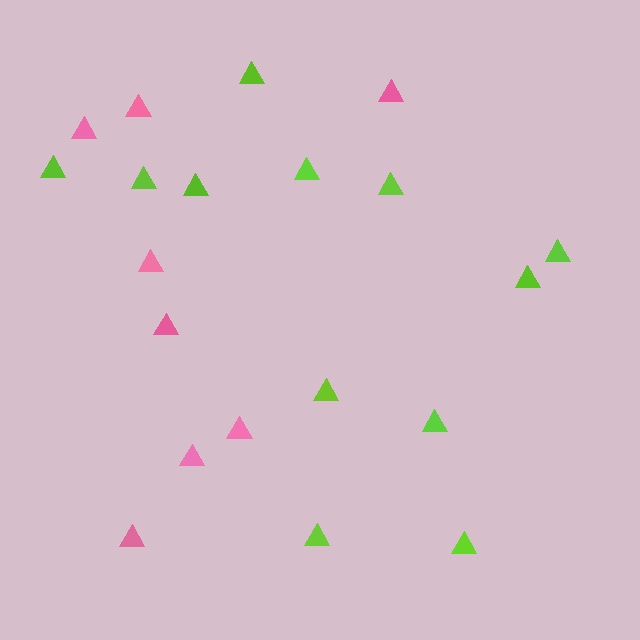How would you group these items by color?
There are 2 groups: one group of lime triangles (12) and one group of pink triangles (8).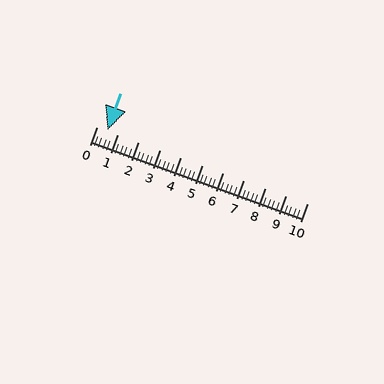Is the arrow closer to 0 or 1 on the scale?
The arrow is closer to 1.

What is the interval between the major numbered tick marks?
The major tick marks are spaced 1 units apart.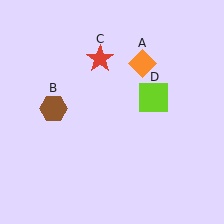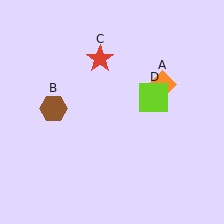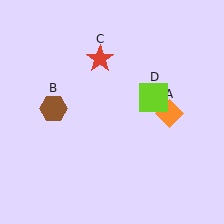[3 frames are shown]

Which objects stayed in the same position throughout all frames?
Brown hexagon (object B) and red star (object C) and lime square (object D) remained stationary.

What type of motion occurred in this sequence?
The orange diamond (object A) rotated clockwise around the center of the scene.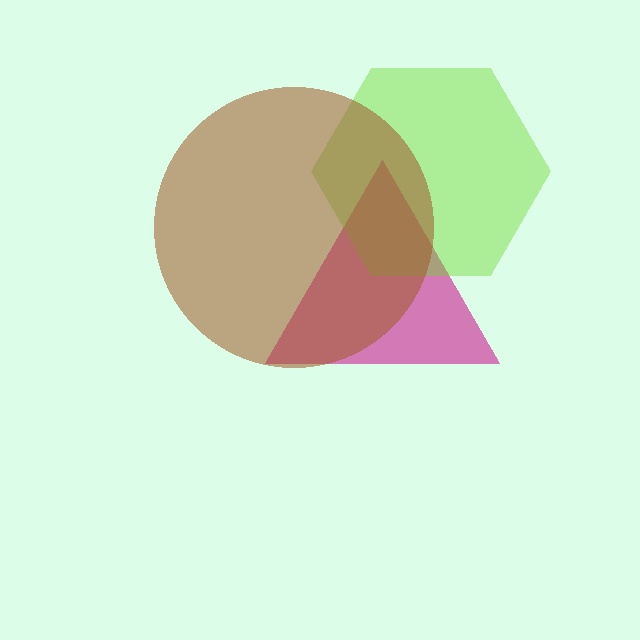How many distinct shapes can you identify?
There are 3 distinct shapes: a magenta triangle, a lime hexagon, a brown circle.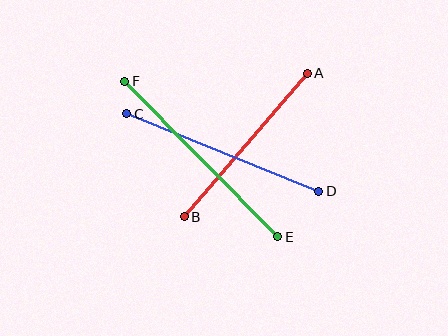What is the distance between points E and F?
The distance is approximately 218 pixels.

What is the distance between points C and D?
The distance is approximately 207 pixels.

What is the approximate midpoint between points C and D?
The midpoint is at approximately (223, 152) pixels.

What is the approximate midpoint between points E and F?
The midpoint is at approximately (201, 159) pixels.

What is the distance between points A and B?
The distance is approximately 189 pixels.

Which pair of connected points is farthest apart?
Points E and F are farthest apart.